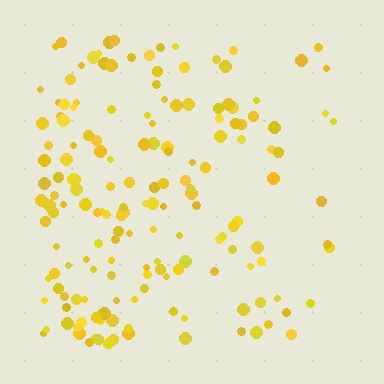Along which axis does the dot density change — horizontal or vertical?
Horizontal.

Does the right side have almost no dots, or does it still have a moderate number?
Still a moderate number, just noticeably fewer than the left.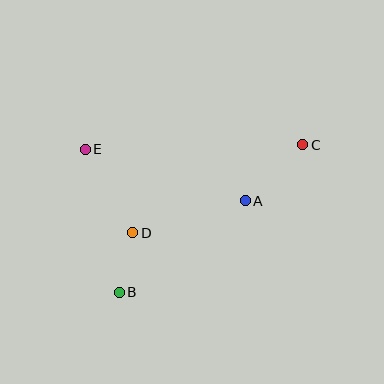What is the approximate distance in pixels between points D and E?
The distance between D and E is approximately 96 pixels.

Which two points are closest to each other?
Points B and D are closest to each other.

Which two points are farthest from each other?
Points B and C are farthest from each other.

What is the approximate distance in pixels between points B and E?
The distance between B and E is approximately 147 pixels.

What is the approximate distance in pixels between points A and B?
The distance between A and B is approximately 155 pixels.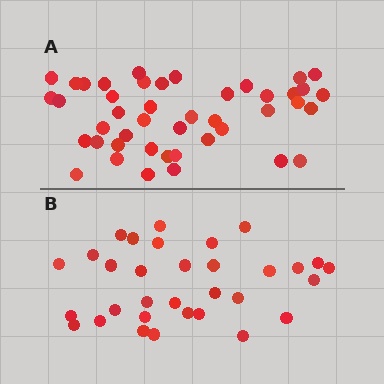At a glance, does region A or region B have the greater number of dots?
Region A (the top region) has more dots.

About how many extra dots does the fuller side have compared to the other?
Region A has roughly 12 or so more dots than region B.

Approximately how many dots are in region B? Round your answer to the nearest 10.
About 30 dots. (The exact count is 32, which rounds to 30.)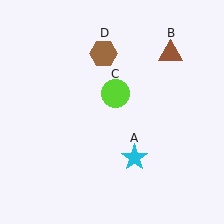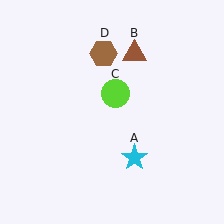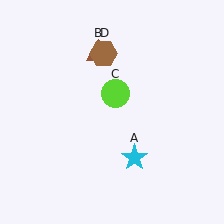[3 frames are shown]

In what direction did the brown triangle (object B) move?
The brown triangle (object B) moved left.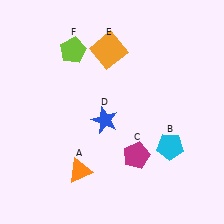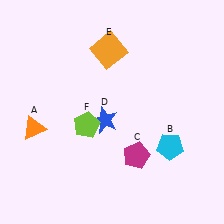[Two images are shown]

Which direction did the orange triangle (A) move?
The orange triangle (A) moved left.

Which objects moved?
The objects that moved are: the orange triangle (A), the lime pentagon (F).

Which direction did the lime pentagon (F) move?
The lime pentagon (F) moved down.